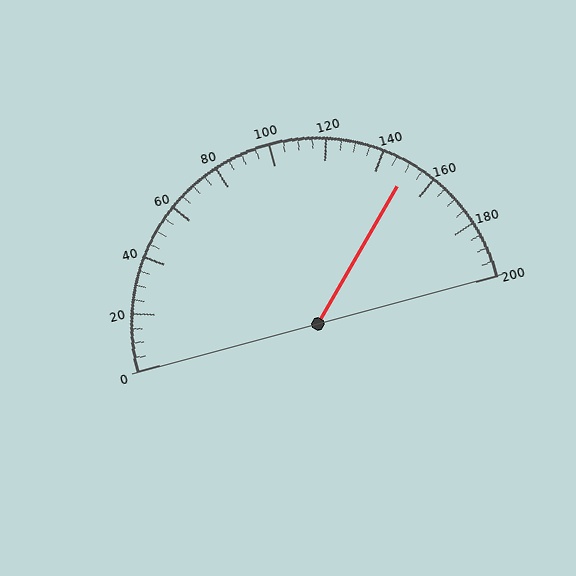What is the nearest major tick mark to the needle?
The nearest major tick mark is 160.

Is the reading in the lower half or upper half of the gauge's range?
The reading is in the upper half of the range (0 to 200).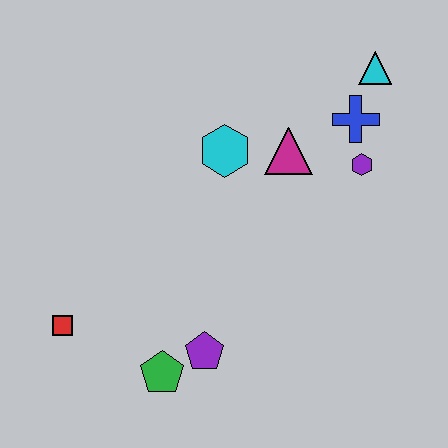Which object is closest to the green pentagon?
The purple pentagon is closest to the green pentagon.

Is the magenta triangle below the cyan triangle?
Yes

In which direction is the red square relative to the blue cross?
The red square is to the left of the blue cross.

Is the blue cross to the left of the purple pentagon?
No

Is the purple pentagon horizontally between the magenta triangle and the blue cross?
No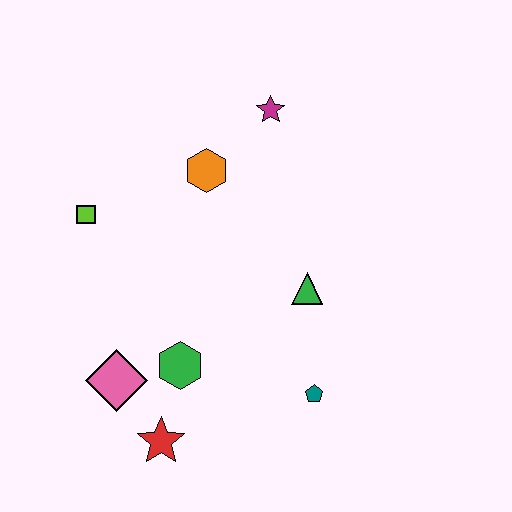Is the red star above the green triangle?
No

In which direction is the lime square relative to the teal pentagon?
The lime square is to the left of the teal pentagon.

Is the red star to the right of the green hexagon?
No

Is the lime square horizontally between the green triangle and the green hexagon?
No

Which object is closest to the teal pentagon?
The green triangle is closest to the teal pentagon.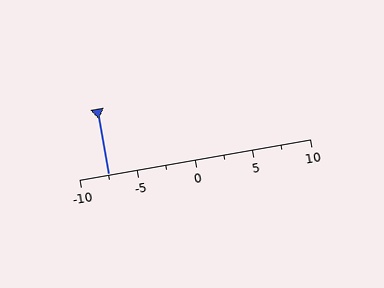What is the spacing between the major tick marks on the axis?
The major ticks are spaced 5 apart.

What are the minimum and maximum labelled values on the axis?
The axis runs from -10 to 10.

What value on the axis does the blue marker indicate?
The marker indicates approximately -7.5.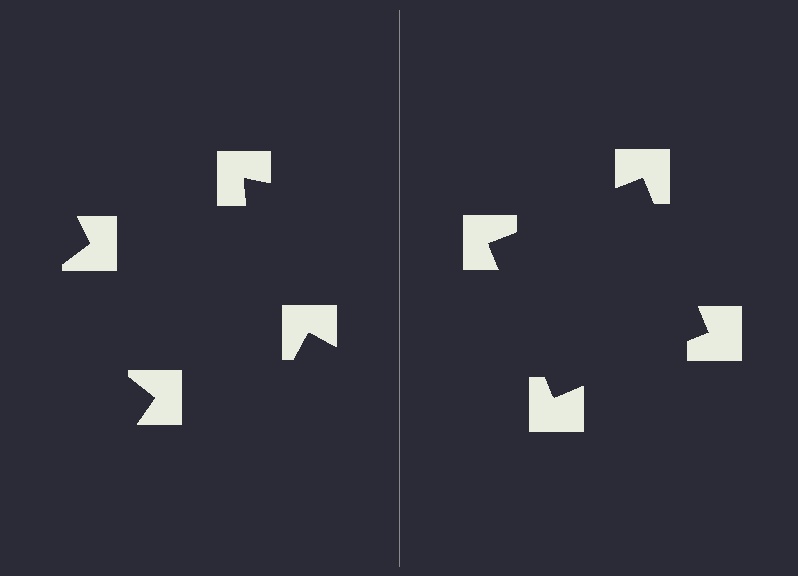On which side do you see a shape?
An illusory square appears on the right side. On the left side the wedge cuts are rotated, so no coherent shape forms.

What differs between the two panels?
The notched squares are positioned identically on both sides; only the wedge orientations differ. On the right they align to a square; on the left they are misaligned.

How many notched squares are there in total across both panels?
8 — 4 on each side.